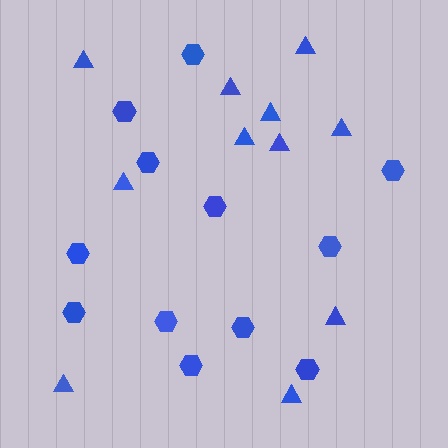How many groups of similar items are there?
There are 2 groups: one group of triangles (11) and one group of hexagons (12).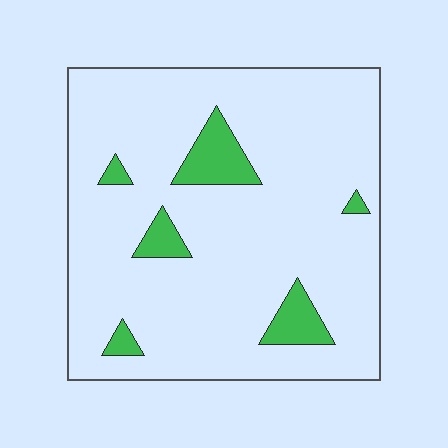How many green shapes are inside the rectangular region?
6.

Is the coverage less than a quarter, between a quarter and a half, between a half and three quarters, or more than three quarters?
Less than a quarter.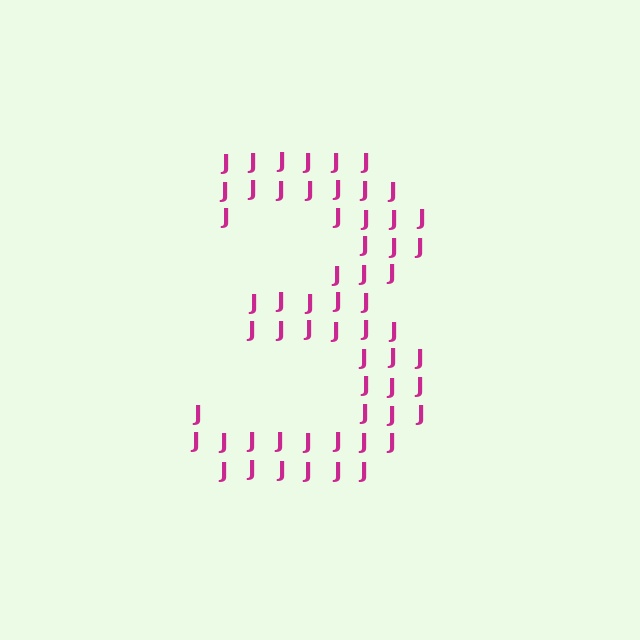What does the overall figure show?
The overall figure shows the digit 3.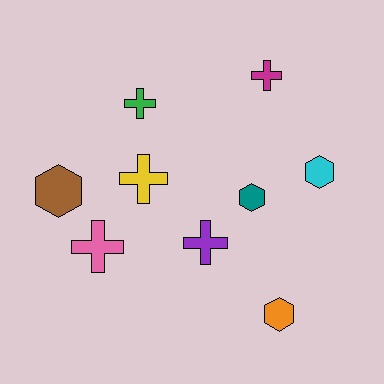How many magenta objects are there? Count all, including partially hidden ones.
There is 1 magenta object.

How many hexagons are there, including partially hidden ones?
There are 4 hexagons.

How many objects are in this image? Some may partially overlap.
There are 9 objects.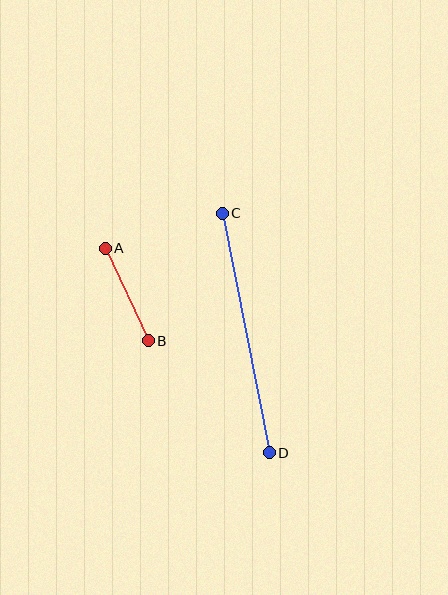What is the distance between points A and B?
The distance is approximately 102 pixels.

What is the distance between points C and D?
The distance is approximately 244 pixels.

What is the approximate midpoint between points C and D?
The midpoint is at approximately (246, 333) pixels.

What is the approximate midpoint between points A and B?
The midpoint is at approximately (127, 294) pixels.